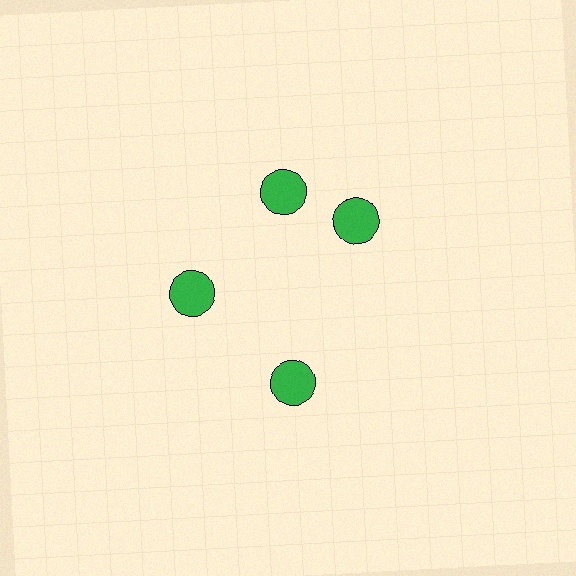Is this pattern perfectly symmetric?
No. The 4 green circles are arranged in a ring, but one element near the 3 o'clock position is rotated out of alignment along the ring, breaking the 4-fold rotational symmetry.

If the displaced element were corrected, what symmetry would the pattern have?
It would have 4-fold rotational symmetry — the pattern would map onto itself every 90 degrees.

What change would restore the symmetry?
The symmetry would be restored by rotating it back into even spacing with its neighbors so that all 4 circles sit at equal angles and equal distance from the center.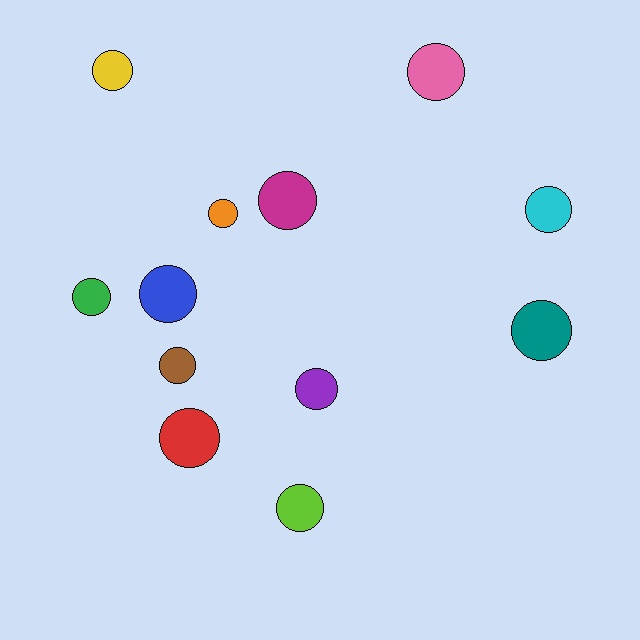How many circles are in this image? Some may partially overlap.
There are 12 circles.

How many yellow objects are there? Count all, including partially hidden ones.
There is 1 yellow object.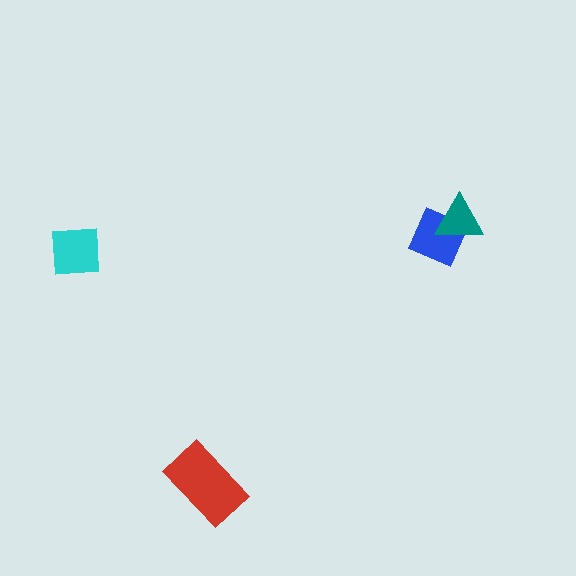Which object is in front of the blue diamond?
The teal triangle is in front of the blue diamond.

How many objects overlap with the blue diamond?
1 object overlaps with the blue diamond.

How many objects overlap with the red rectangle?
0 objects overlap with the red rectangle.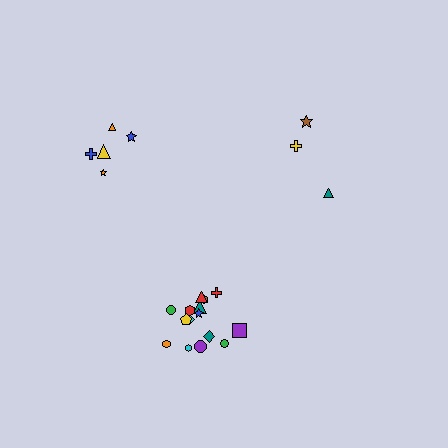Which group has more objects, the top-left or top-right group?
The top-left group.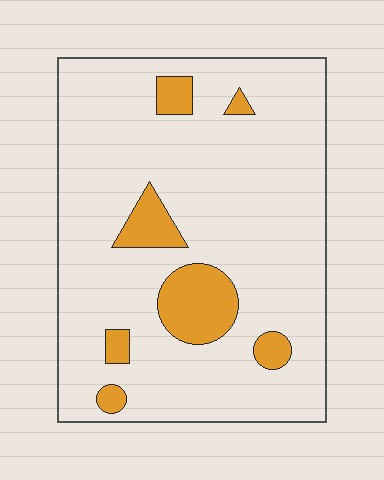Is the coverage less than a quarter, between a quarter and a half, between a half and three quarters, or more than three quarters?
Less than a quarter.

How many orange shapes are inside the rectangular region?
7.